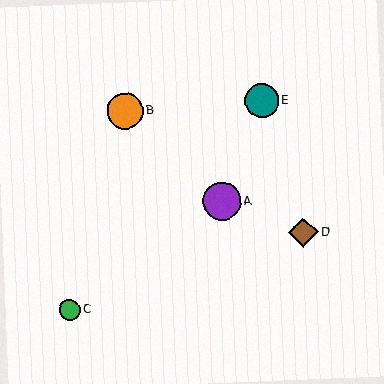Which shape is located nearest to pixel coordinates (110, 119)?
The orange circle (labeled B) at (125, 111) is nearest to that location.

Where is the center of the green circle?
The center of the green circle is at (70, 310).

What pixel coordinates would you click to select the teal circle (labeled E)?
Click at (262, 101) to select the teal circle E.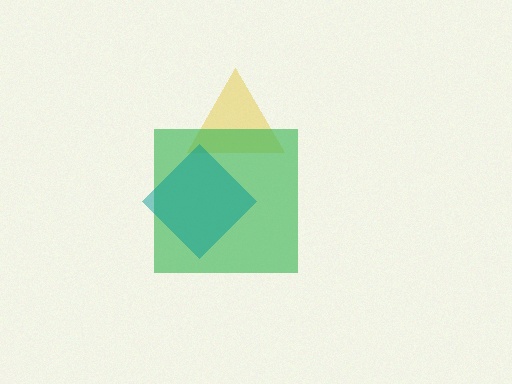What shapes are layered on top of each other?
The layered shapes are: a yellow triangle, a green square, a teal diamond.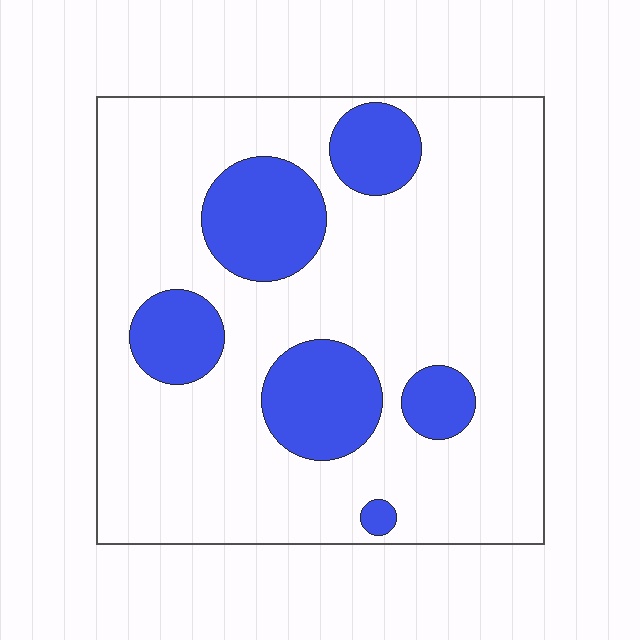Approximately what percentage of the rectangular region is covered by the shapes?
Approximately 20%.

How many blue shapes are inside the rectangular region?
6.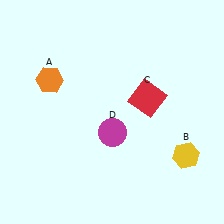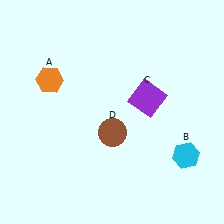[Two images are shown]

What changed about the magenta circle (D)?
In Image 1, D is magenta. In Image 2, it changed to brown.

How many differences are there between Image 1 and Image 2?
There are 3 differences between the two images.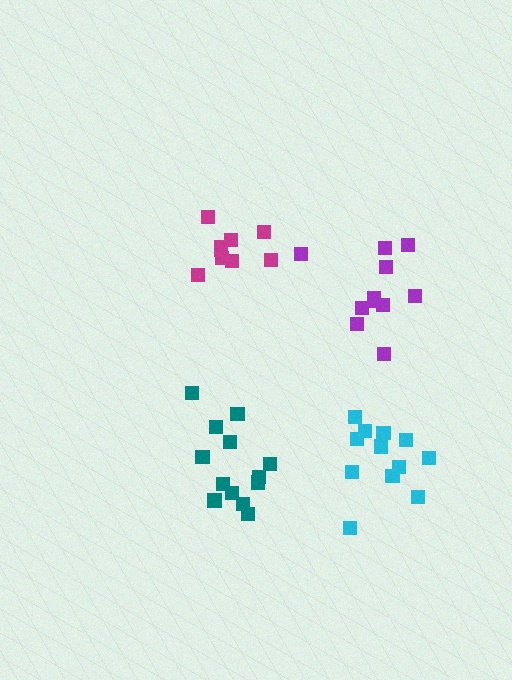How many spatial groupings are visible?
There are 4 spatial groupings.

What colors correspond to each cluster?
The clusters are colored: magenta, cyan, teal, purple.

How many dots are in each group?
Group 1: 9 dots, Group 2: 12 dots, Group 3: 14 dots, Group 4: 11 dots (46 total).